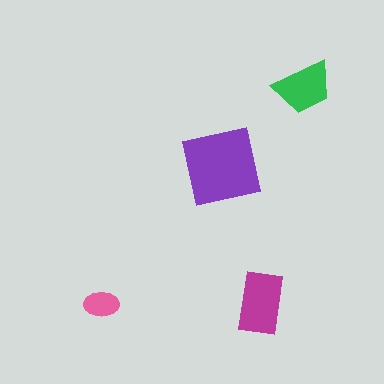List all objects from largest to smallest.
The purple square, the magenta rectangle, the green trapezoid, the pink ellipse.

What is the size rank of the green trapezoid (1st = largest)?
3rd.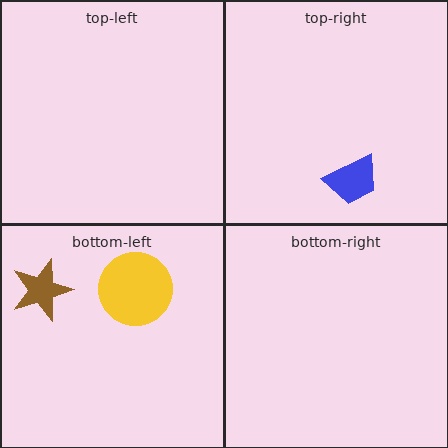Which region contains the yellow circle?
The bottom-left region.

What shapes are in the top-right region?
The blue trapezoid.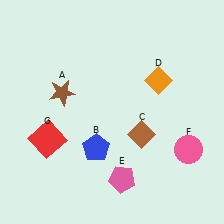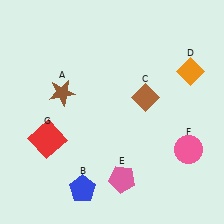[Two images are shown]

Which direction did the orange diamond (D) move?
The orange diamond (D) moved right.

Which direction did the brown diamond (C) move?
The brown diamond (C) moved up.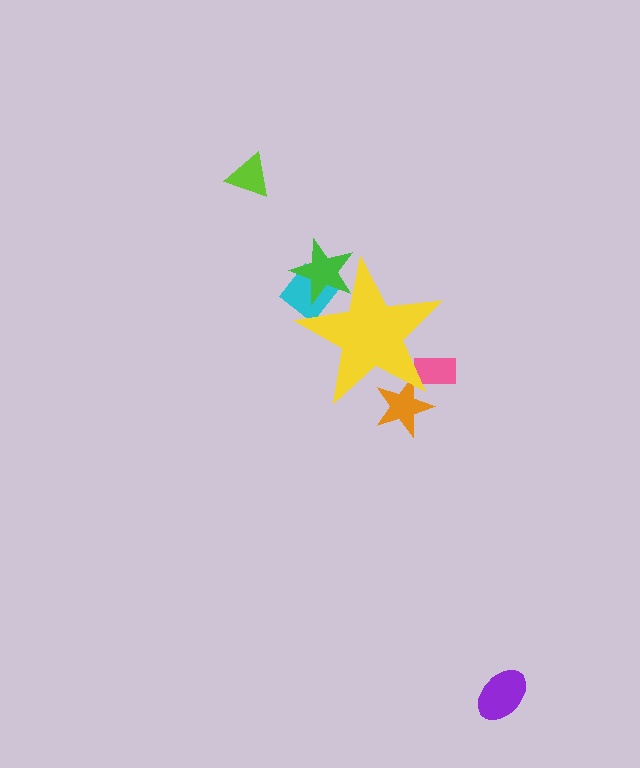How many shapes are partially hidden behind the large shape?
4 shapes are partially hidden.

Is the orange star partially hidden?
Yes, the orange star is partially hidden behind the yellow star.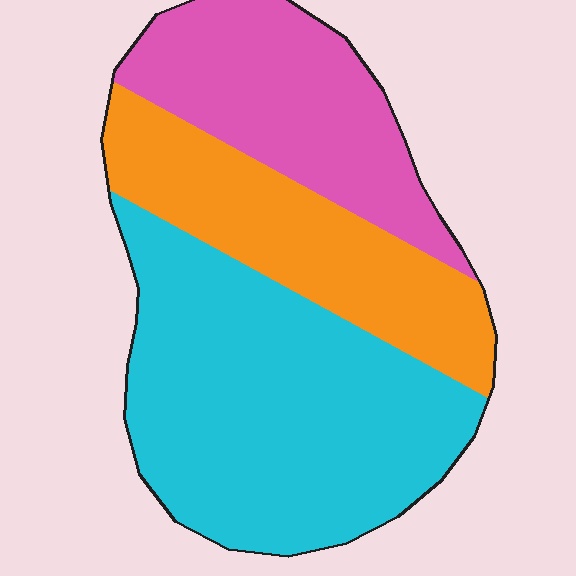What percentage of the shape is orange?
Orange covers around 25% of the shape.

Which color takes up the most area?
Cyan, at roughly 50%.